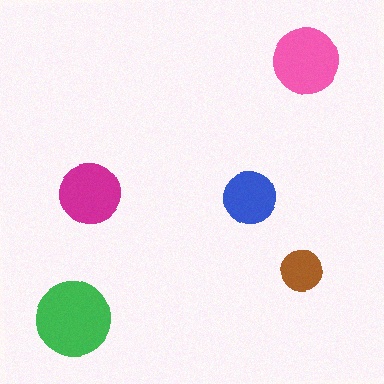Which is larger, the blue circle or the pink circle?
The pink one.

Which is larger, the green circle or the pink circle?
The green one.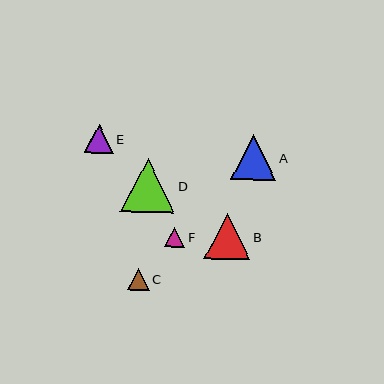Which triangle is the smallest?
Triangle F is the smallest with a size of approximately 20 pixels.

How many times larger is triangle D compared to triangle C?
Triangle D is approximately 2.5 times the size of triangle C.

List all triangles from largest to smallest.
From largest to smallest: D, B, A, E, C, F.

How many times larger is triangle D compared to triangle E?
Triangle D is approximately 1.9 times the size of triangle E.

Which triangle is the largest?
Triangle D is the largest with a size of approximately 55 pixels.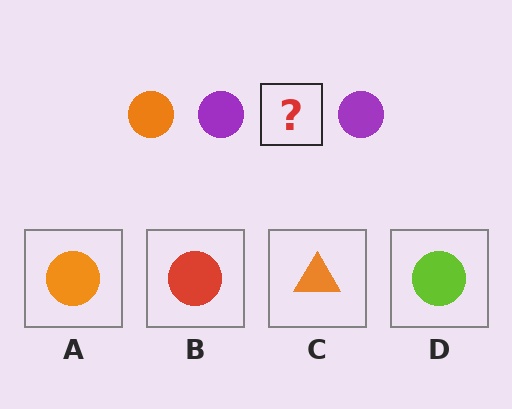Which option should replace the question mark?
Option A.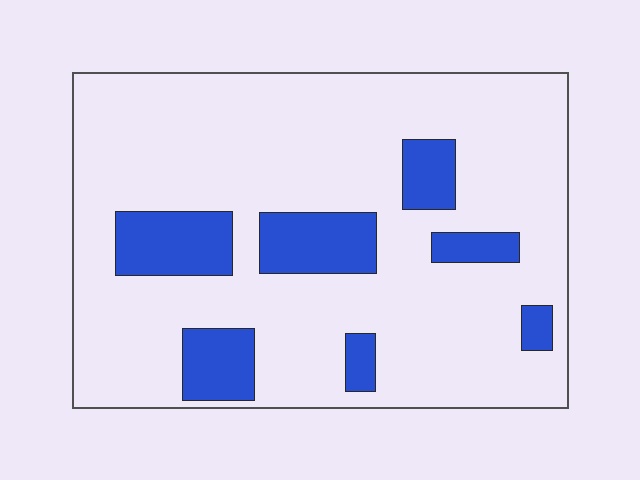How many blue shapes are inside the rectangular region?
7.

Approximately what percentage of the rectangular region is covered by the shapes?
Approximately 20%.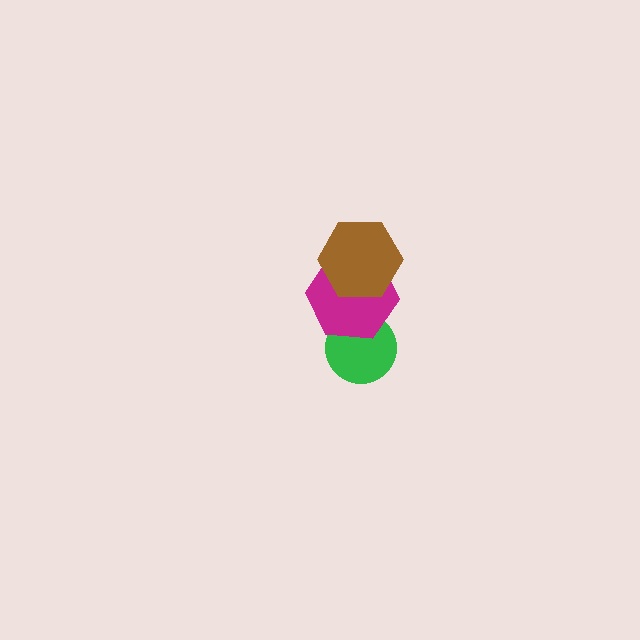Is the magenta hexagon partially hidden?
Yes, it is partially covered by another shape.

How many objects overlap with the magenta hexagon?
2 objects overlap with the magenta hexagon.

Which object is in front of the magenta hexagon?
The brown hexagon is in front of the magenta hexagon.